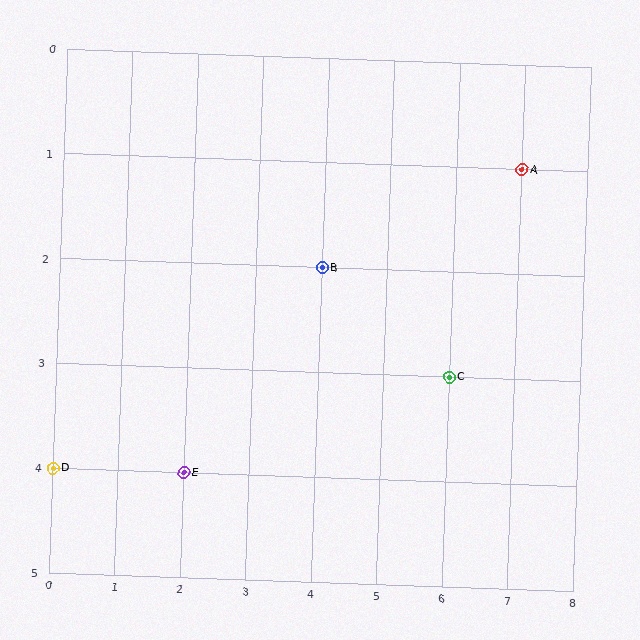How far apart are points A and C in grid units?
Points A and C are 1 column and 2 rows apart (about 2.2 grid units diagonally).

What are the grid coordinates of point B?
Point B is at grid coordinates (4, 2).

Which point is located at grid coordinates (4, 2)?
Point B is at (4, 2).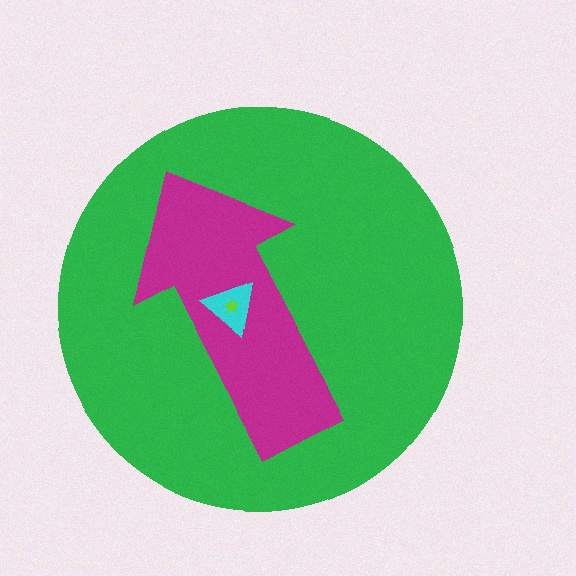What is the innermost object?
The lime star.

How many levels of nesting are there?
4.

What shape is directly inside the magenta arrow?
The cyan triangle.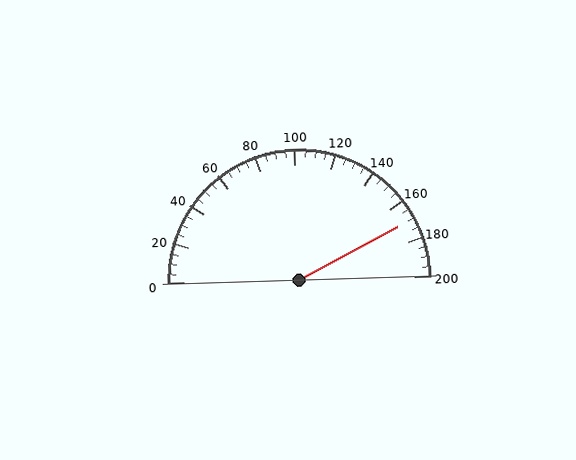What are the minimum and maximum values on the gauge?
The gauge ranges from 0 to 200.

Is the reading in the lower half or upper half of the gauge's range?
The reading is in the upper half of the range (0 to 200).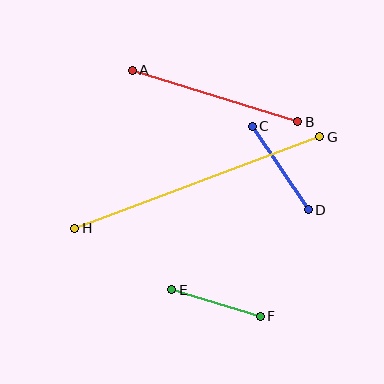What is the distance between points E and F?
The distance is approximately 92 pixels.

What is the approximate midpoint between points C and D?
The midpoint is at approximately (280, 168) pixels.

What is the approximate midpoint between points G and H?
The midpoint is at approximately (197, 183) pixels.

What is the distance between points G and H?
The distance is approximately 261 pixels.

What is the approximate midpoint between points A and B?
The midpoint is at approximately (215, 96) pixels.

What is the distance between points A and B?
The distance is approximately 173 pixels.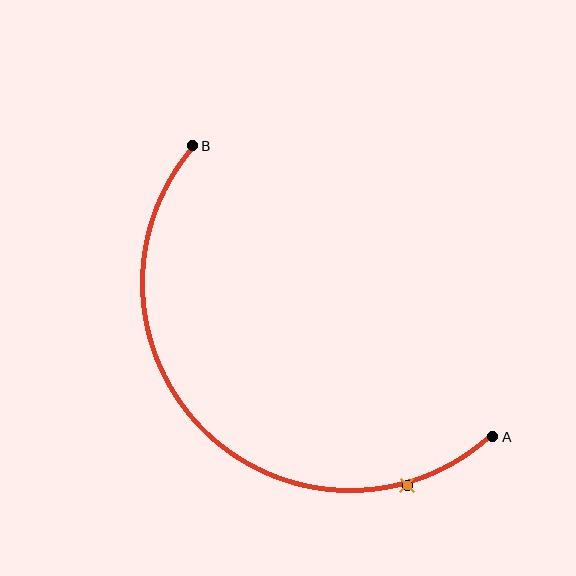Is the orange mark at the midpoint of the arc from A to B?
No. The orange mark lies on the arc but is closer to endpoint A. The arc midpoint would be at the point on the curve equidistant along the arc from both A and B.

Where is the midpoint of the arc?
The arc midpoint is the point on the curve farthest from the straight line joining A and B. It sits below and to the left of that line.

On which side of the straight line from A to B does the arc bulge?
The arc bulges below and to the left of the straight line connecting A and B.